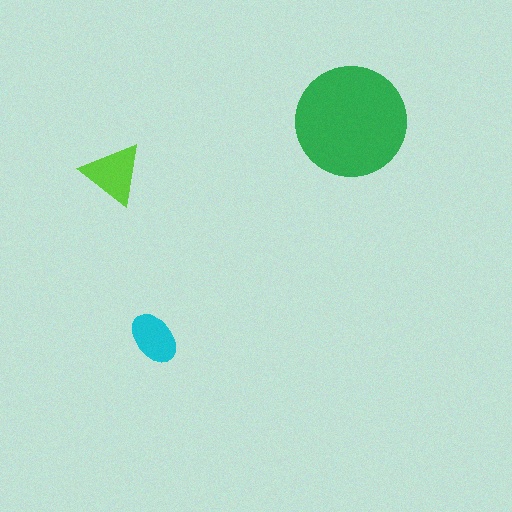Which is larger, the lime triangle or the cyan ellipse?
The lime triangle.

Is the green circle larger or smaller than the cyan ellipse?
Larger.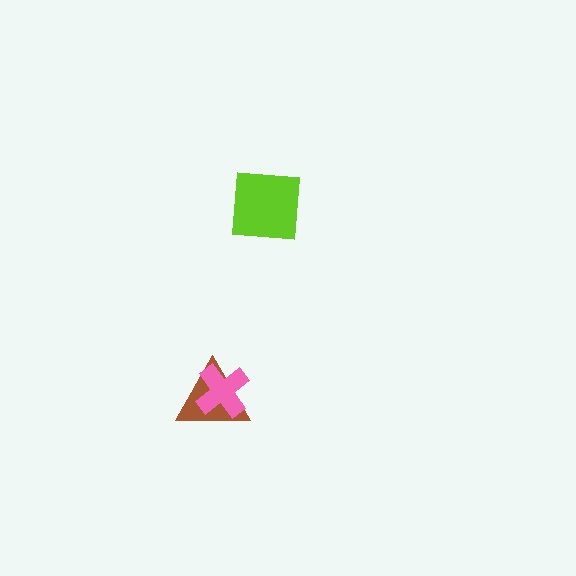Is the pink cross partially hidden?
No, no other shape covers it.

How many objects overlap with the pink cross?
1 object overlaps with the pink cross.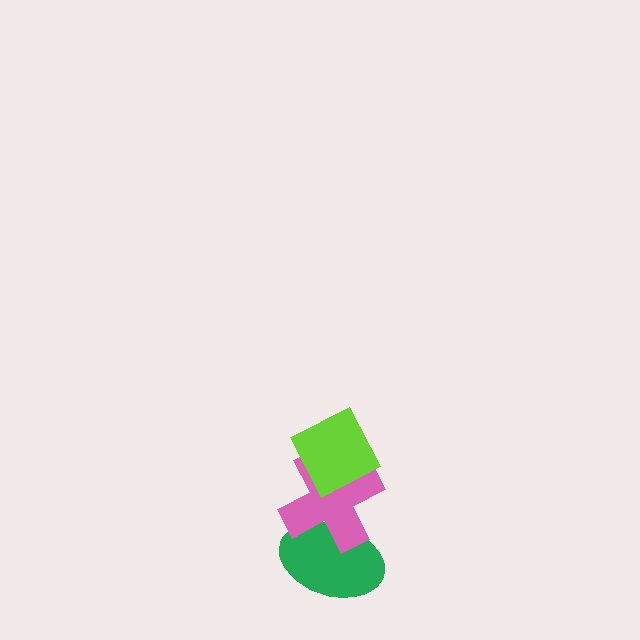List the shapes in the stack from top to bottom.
From top to bottom: the lime diamond, the pink cross, the green ellipse.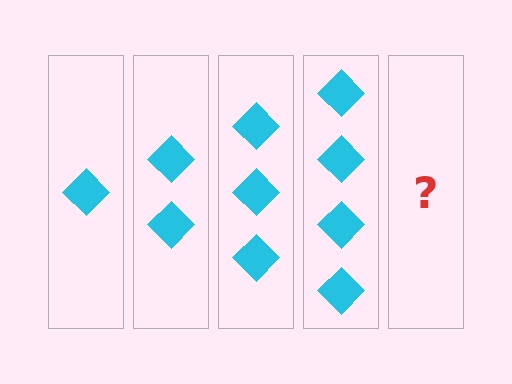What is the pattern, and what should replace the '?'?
The pattern is that each step adds one more diamond. The '?' should be 5 diamonds.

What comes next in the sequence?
The next element should be 5 diamonds.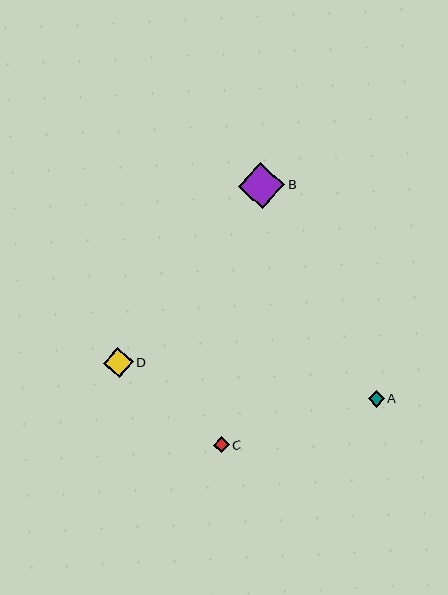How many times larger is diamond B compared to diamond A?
Diamond B is approximately 2.8 times the size of diamond A.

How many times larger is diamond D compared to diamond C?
Diamond D is approximately 1.9 times the size of diamond C.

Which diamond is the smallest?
Diamond C is the smallest with a size of approximately 16 pixels.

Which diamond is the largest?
Diamond B is the largest with a size of approximately 46 pixels.